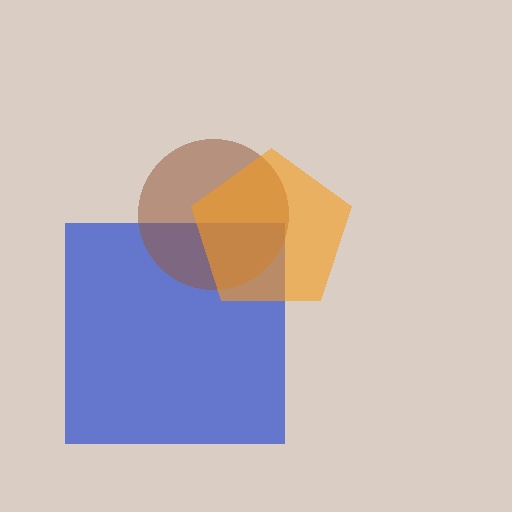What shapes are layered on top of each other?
The layered shapes are: a blue square, a brown circle, an orange pentagon.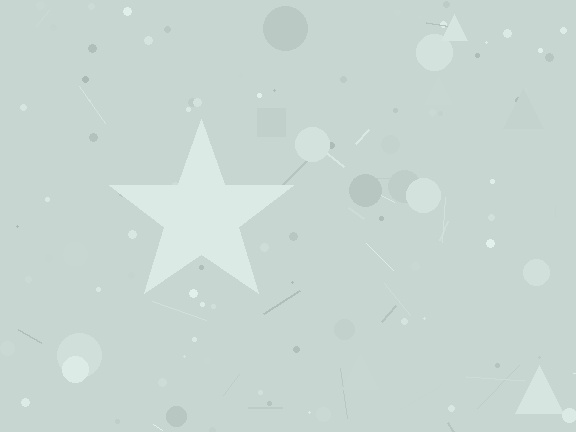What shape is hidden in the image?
A star is hidden in the image.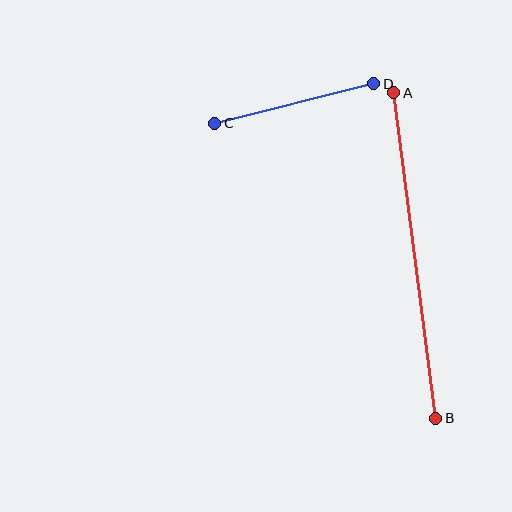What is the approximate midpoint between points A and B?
The midpoint is at approximately (415, 255) pixels.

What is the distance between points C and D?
The distance is approximately 164 pixels.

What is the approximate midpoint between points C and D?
The midpoint is at approximately (294, 104) pixels.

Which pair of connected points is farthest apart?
Points A and B are farthest apart.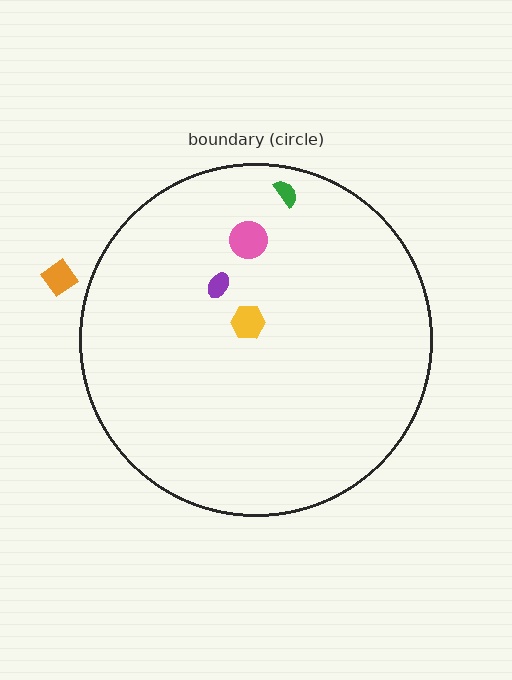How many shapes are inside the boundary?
4 inside, 1 outside.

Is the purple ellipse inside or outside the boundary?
Inside.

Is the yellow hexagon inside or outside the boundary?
Inside.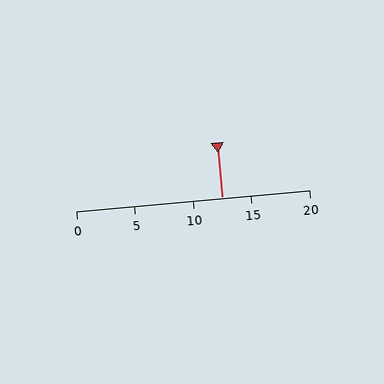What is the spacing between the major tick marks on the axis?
The major ticks are spaced 5 apart.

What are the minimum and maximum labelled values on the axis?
The axis runs from 0 to 20.